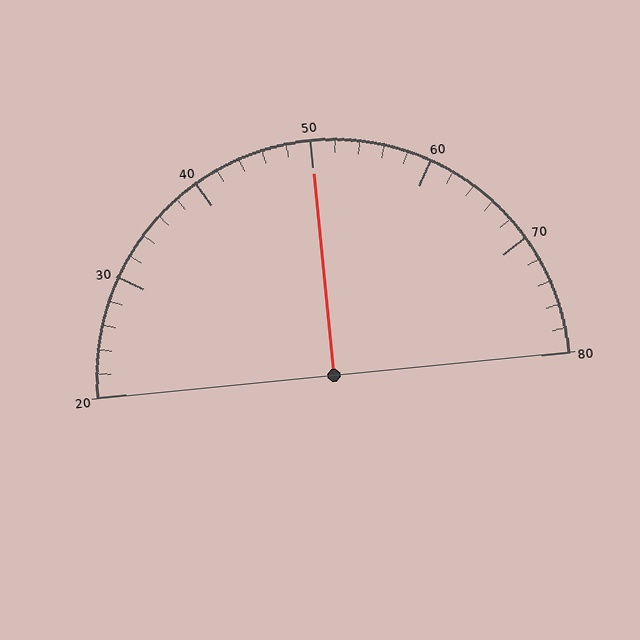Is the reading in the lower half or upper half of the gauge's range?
The reading is in the upper half of the range (20 to 80).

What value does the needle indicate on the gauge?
The needle indicates approximately 50.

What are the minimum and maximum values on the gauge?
The gauge ranges from 20 to 80.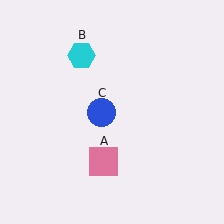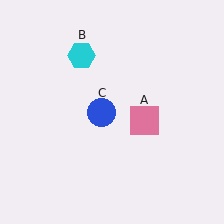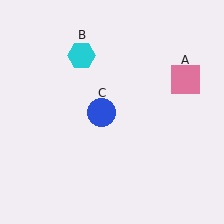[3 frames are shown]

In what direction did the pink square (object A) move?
The pink square (object A) moved up and to the right.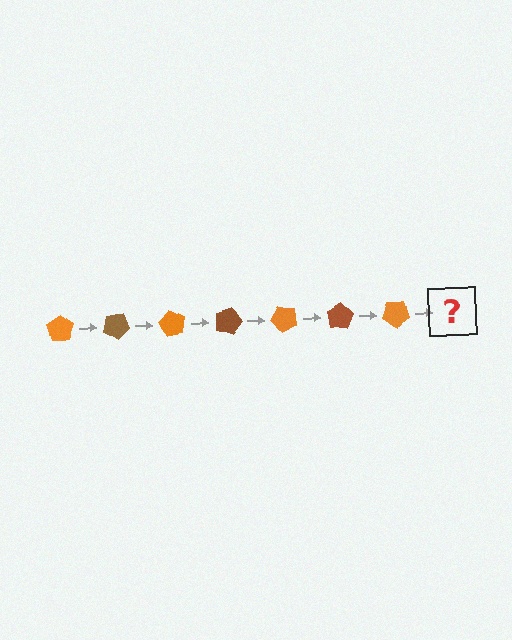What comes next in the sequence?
The next element should be a brown pentagon, rotated 210 degrees from the start.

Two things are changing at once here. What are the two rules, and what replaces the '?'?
The two rules are that it rotates 30 degrees each step and the color cycles through orange and brown. The '?' should be a brown pentagon, rotated 210 degrees from the start.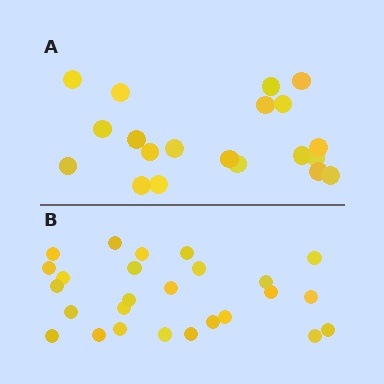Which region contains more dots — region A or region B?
Region B (the bottom region) has more dots.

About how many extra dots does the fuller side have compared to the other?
Region B has about 6 more dots than region A.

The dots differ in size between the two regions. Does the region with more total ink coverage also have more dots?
No. Region A has more total ink coverage because its dots are larger, but region B actually contains more individual dots. Total area can be misleading — the number of items is what matters here.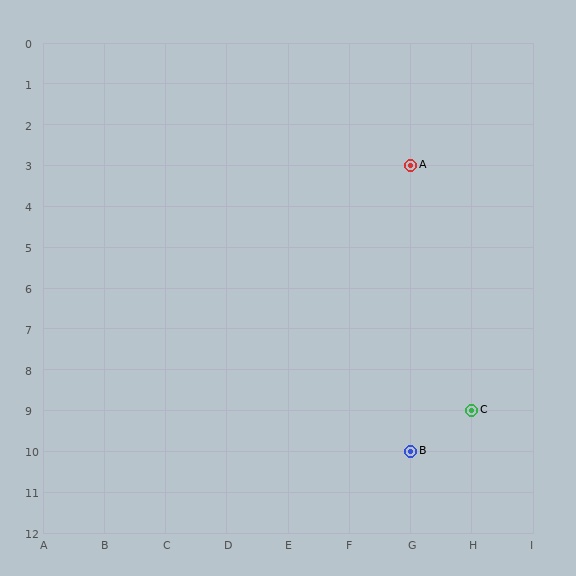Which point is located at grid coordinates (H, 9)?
Point C is at (H, 9).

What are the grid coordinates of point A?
Point A is at grid coordinates (G, 3).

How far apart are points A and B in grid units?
Points A and B are 7 rows apart.